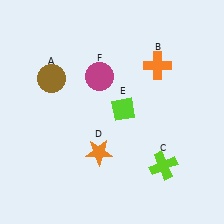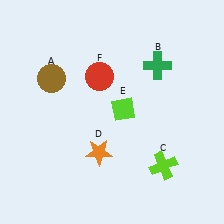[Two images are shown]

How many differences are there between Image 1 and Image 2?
There are 2 differences between the two images.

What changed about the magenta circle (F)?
In Image 1, F is magenta. In Image 2, it changed to red.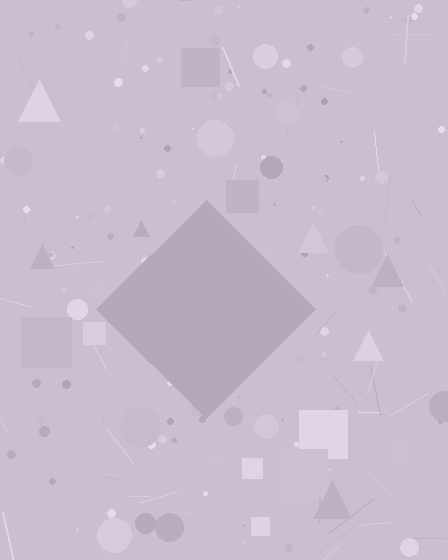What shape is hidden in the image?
A diamond is hidden in the image.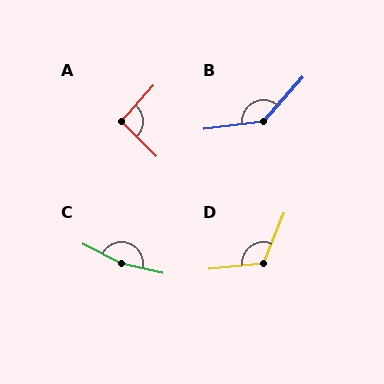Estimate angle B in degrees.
Approximately 139 degrees.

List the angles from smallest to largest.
A (92°), D (118°), B (139°), C (166°).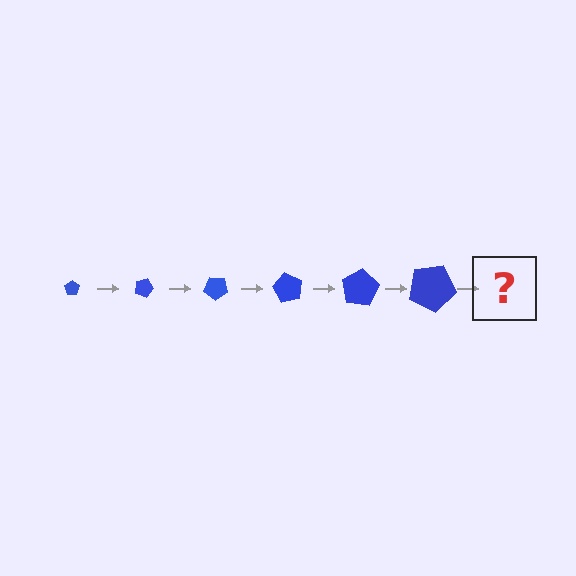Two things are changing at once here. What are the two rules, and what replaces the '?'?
The two rules are that the pentagon grows larger each step and it rotates 20 degrees each step. The '?' should be a pentagon, larger than the previous one and rotated 120 degrees from the start.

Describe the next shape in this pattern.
It should be a pentagon, larger than the previous one and rotated 120 degrees from the start.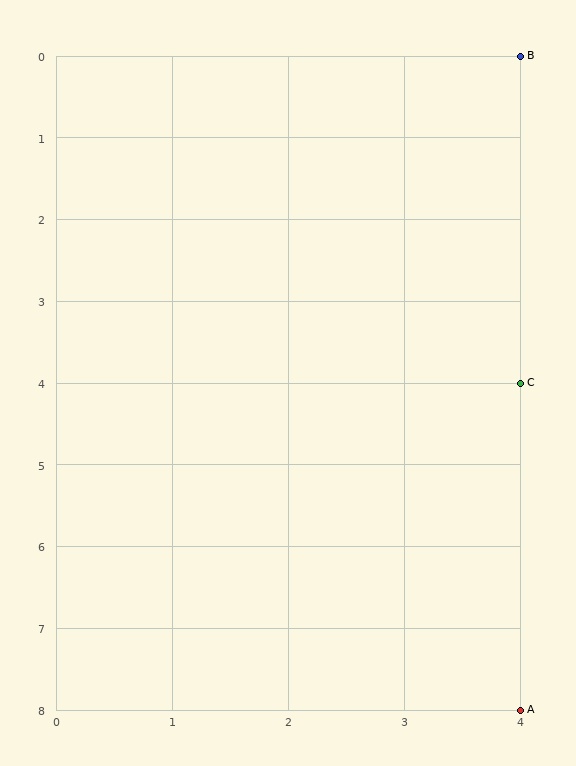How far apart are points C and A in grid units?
Points C and A are 4 rows apart.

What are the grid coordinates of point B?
Point B is at grid coordinates (4, 0).